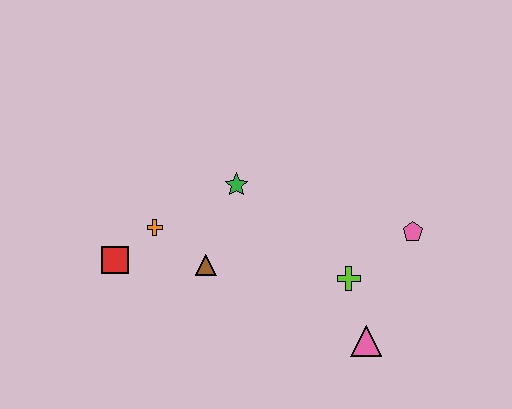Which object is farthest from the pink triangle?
The red square is farthest from the pink triangle.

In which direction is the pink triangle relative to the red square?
The pink triangle is to the right of the red square.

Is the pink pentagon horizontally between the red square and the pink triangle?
No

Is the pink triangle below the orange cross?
Yes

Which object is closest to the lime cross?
The pink triangle is closest to the lime cross.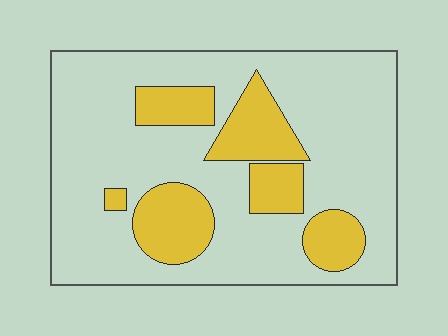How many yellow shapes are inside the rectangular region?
6.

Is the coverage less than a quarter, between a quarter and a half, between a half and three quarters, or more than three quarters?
Less than a quarter.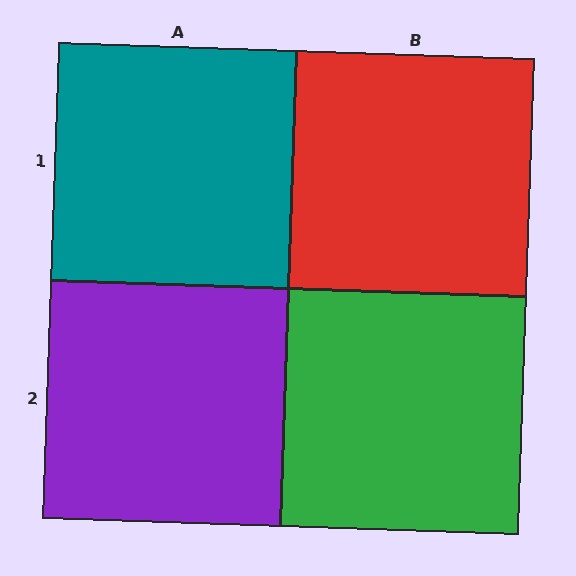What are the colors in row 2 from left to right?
Purple, green.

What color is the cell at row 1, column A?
Teal.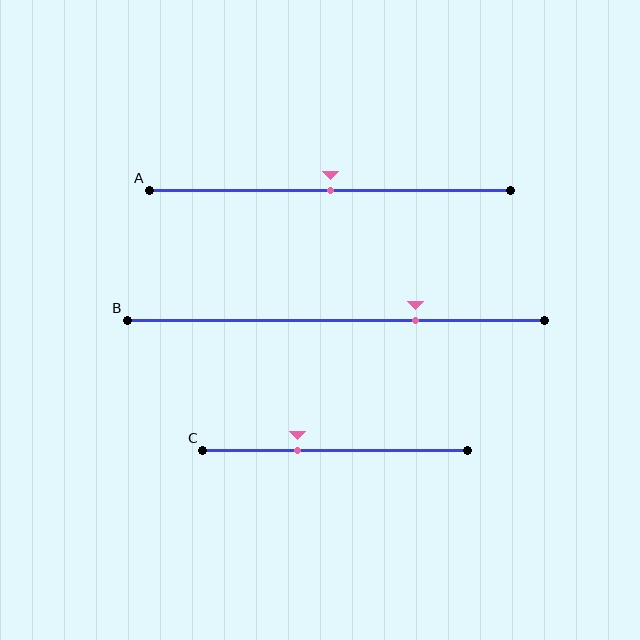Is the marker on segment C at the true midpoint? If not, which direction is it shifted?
No, the marker on segment C is shifted to the left by about 14% of the segment length.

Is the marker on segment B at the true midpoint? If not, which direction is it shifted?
No, the marker on segment B is shifted to the right by about 19% of the segment length.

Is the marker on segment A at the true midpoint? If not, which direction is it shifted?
Yes, the marker on segment A is at the true midpoint.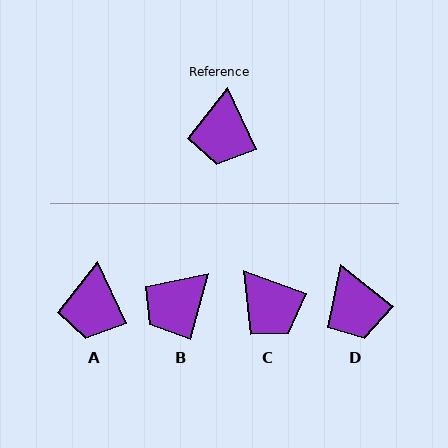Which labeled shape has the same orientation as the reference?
A.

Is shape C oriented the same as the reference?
No, it is off by about 45 degrees.